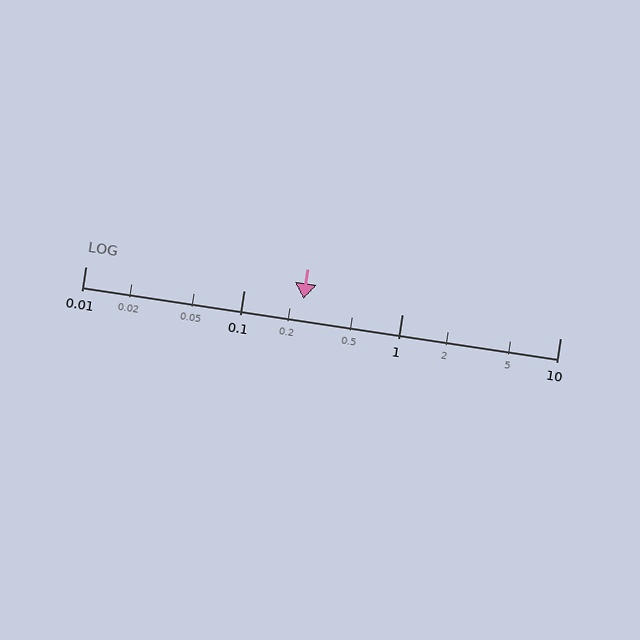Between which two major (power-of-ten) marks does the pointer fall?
The pointer is between 0.1 and 1.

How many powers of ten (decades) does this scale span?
The scale spans 3 decades, from 0.01 to 10.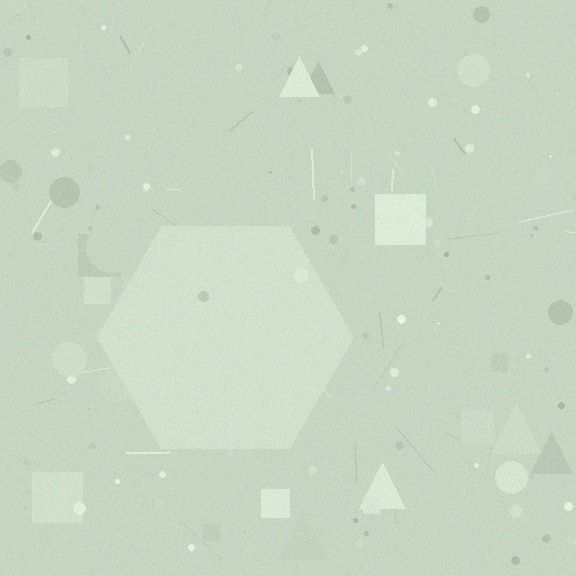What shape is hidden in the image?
A hexagon is hidden in the image.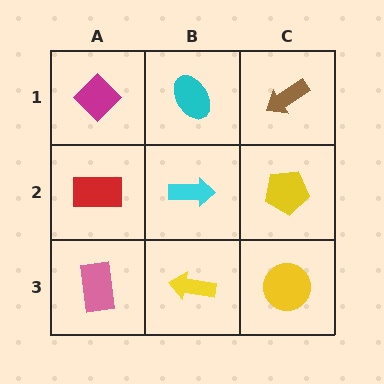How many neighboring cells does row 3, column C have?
2.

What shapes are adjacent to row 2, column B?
A cyan ellipse (row 1, column B), a yellow arrow (row 3, column B), a red rectangle (row 2, column A), a yellow pentagon (row 2, column C).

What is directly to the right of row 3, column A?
A yellow arrow.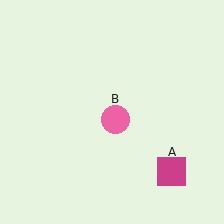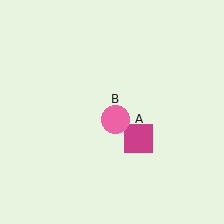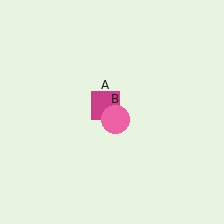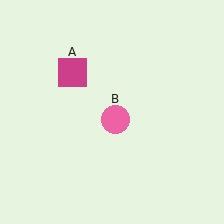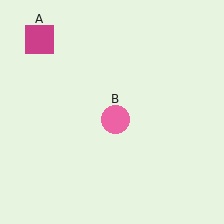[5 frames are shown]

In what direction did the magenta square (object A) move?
The magenta square (object A) moved up and to the left.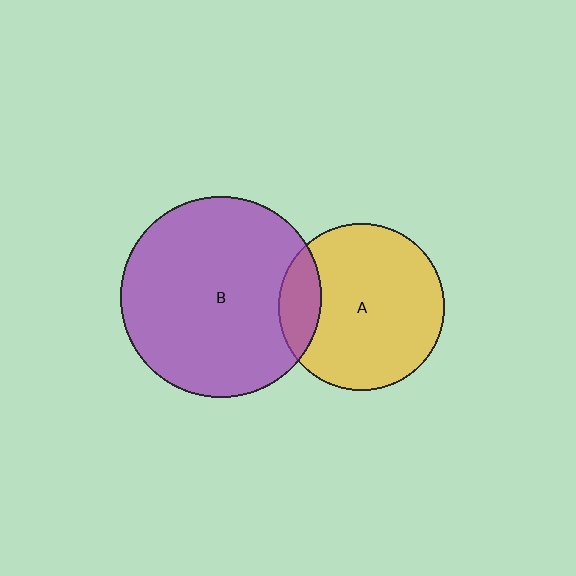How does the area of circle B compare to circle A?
Approximately 1.4 times.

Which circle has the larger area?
Circle B (purple).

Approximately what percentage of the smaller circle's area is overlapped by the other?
Approximately 15%.